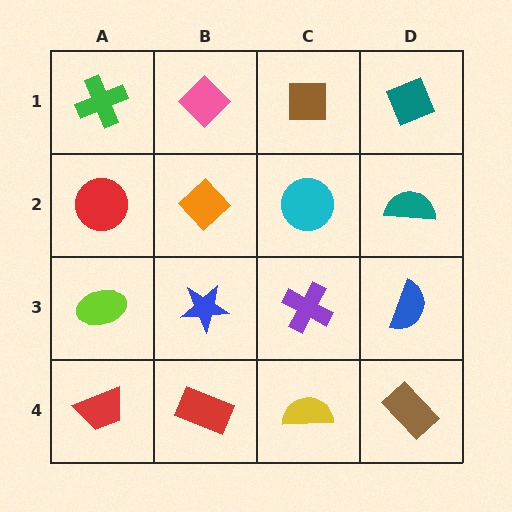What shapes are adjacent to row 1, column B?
An orange diamond (row 2, column B), a green cross (row 1, column A), a brown square (row 1, column C).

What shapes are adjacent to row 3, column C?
A cyan circle (row 2, column C), a yellow semicircle (row 4, column C), a blue star (row 3, column B), a blue semicircle (row 3, column D).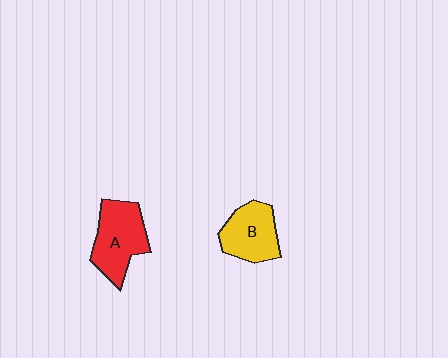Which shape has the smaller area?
Shape B (yellow).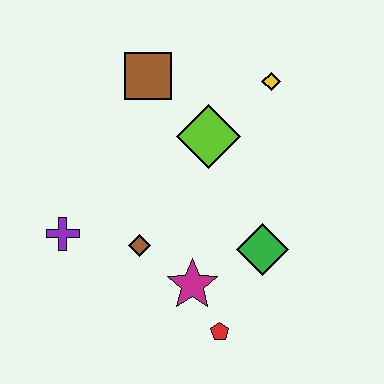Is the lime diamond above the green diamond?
Yes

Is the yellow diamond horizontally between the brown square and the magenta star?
No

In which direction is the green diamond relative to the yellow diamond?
The green diamond is below the yellow diamond.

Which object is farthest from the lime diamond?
The red pentagon is farthest from the lime diamond.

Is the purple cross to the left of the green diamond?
Yes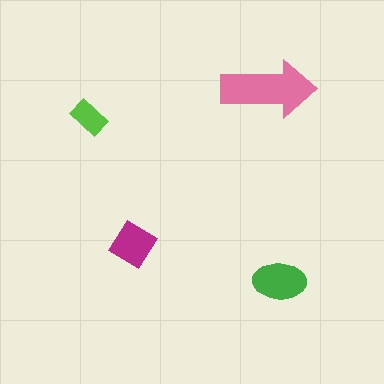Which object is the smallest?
The lime rectangle.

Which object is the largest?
The pink arrow.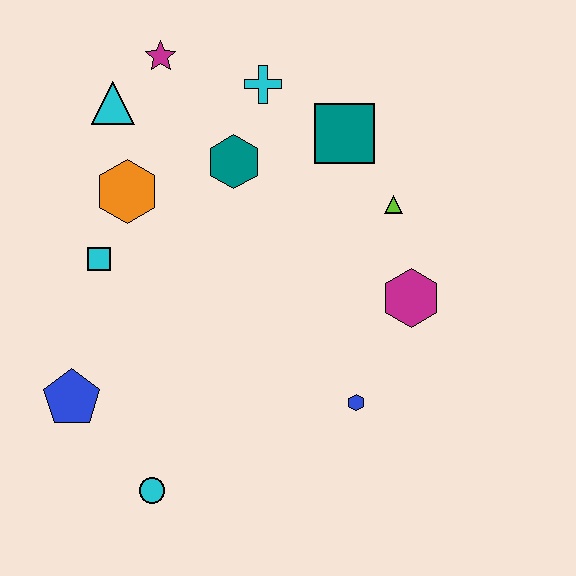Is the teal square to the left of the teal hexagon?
No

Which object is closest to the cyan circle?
The blue pentagon is closest to the cyan circle.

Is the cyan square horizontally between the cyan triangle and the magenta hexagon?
No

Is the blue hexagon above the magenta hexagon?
No